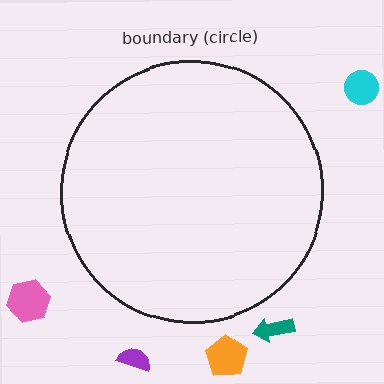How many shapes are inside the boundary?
0 inside, 5 outside.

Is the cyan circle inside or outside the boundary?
Outside.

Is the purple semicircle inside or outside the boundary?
Outside.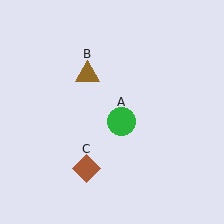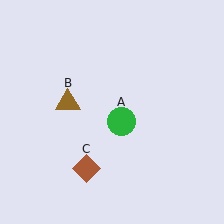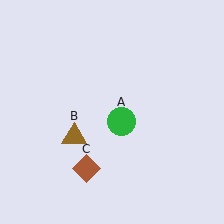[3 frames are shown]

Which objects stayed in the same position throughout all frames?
Green circle (object A) and brown diamond (object C) remained stationary.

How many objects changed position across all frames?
1 object changed position: brown triangle (object B).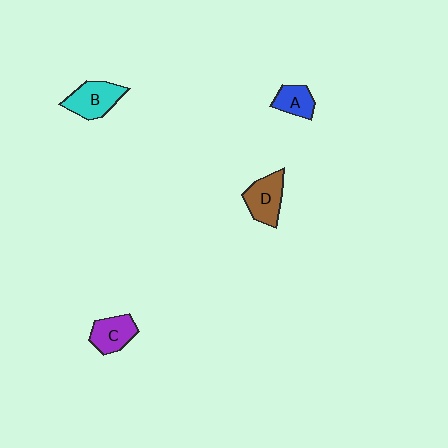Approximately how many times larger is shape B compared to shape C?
Approximately 1.2 times.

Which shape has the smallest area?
Shape A (blue).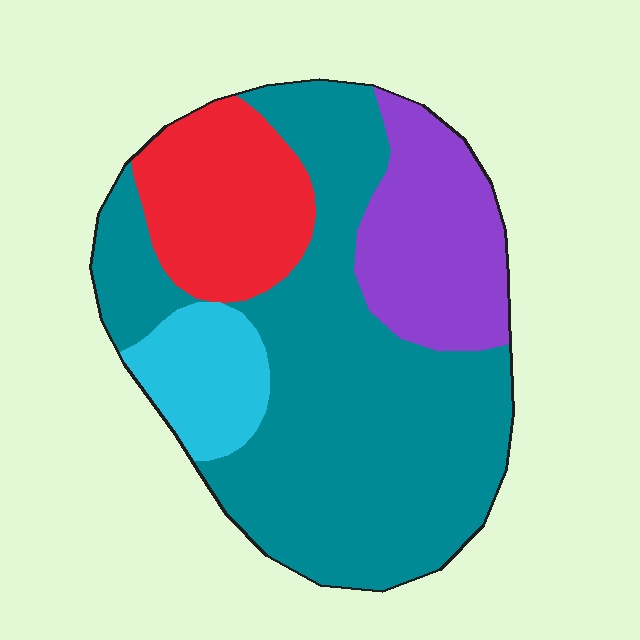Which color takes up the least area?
Cyan, at roughly 10%.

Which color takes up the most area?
Teal, at roughly 55%.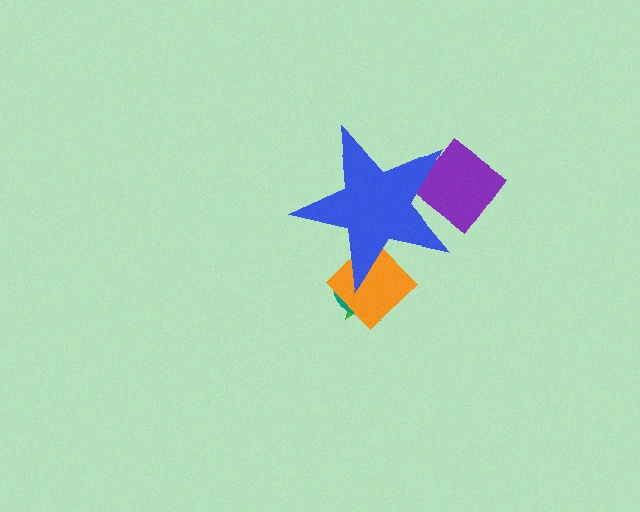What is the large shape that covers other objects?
A blue star.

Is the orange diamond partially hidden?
Yes, the orange diamond is partially hidden behind the blue star.